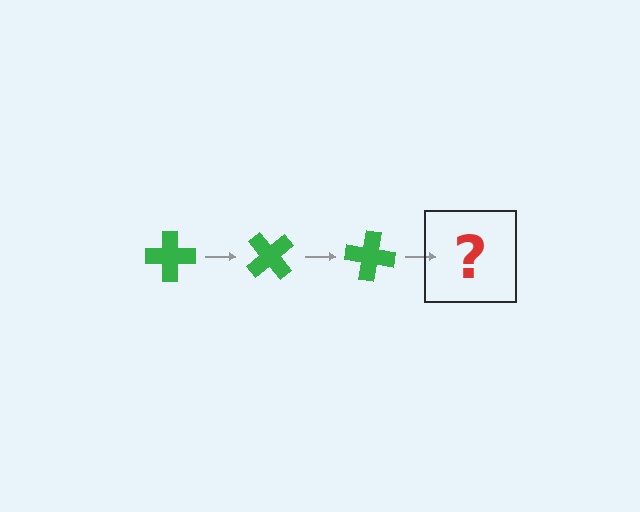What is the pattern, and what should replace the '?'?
The pattern is that the cross rotates 50 degrees each step. The '?' should be a green cross rotated 150 degrees.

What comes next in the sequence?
The next element should be a green cross rotated 150 degrees.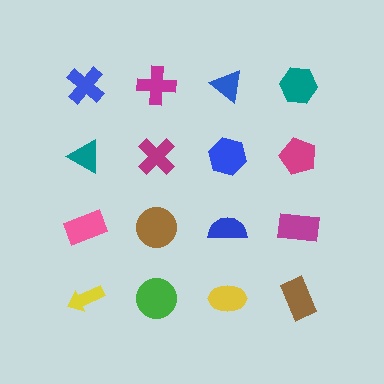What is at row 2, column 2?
A magenta cross.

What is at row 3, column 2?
A brown circle.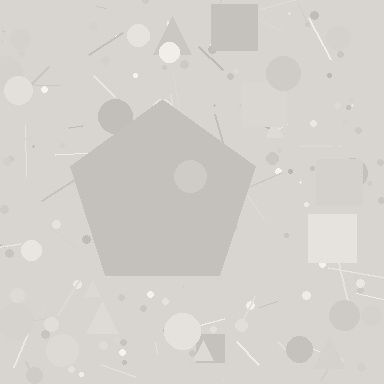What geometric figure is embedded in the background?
A pentagon is embedded in the background.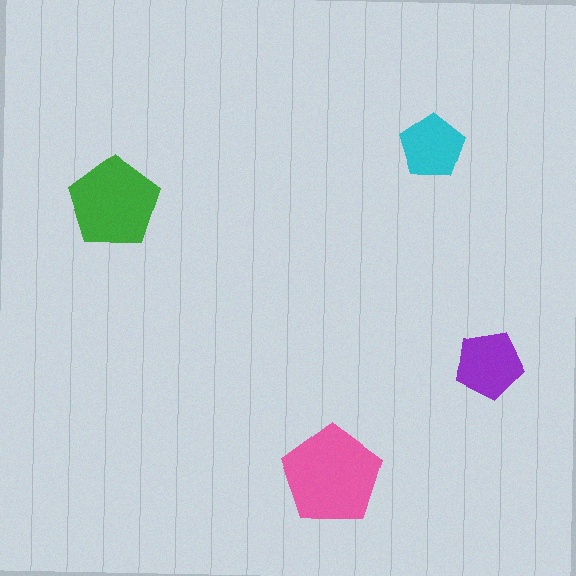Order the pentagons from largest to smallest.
the pink one, the green one, the purple one, the cyan one.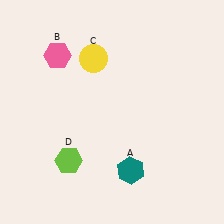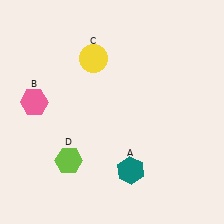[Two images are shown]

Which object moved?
The pink hexagon (B) moved down.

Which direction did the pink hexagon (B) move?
The pink hexagon (B) moved down.